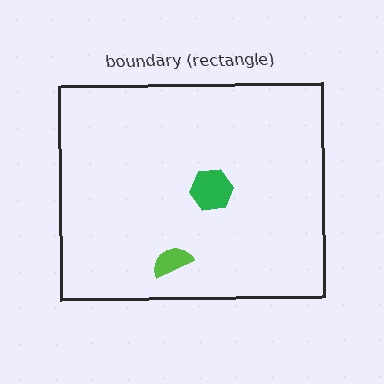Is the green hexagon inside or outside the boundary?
Inside.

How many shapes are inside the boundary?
2 inside, 0 outside.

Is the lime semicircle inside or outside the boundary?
Inside.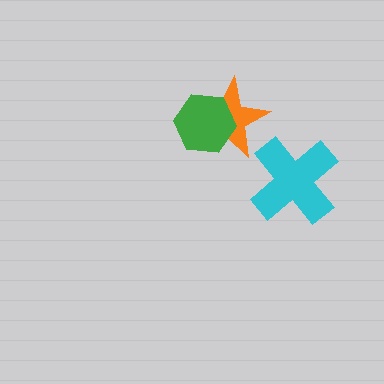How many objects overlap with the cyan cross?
0 objects overlap with the cyan cross.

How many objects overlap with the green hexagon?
1 object overlaps with the green hexagon.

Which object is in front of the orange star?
The green hexagon is in front of the orange star.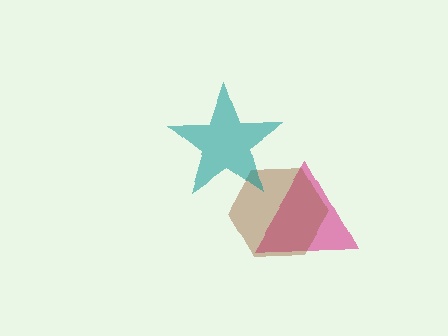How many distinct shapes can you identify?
There are 3 distinct shapes: a magenta triangle, a brown hexagon, a teal star.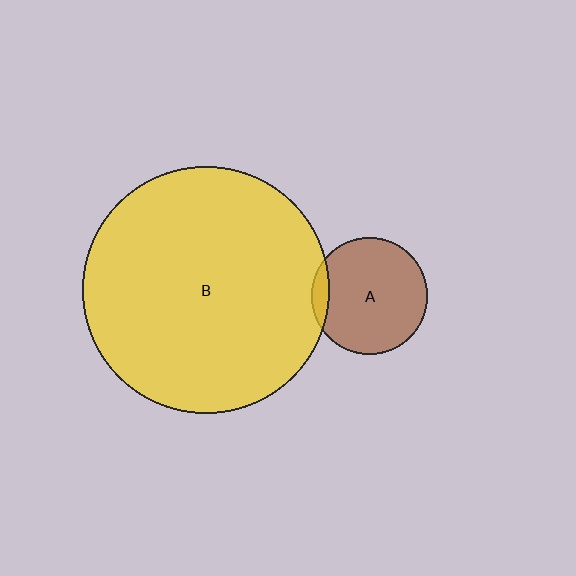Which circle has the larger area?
Circle B (yellow).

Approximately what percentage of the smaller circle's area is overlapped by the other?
Approximately 10%.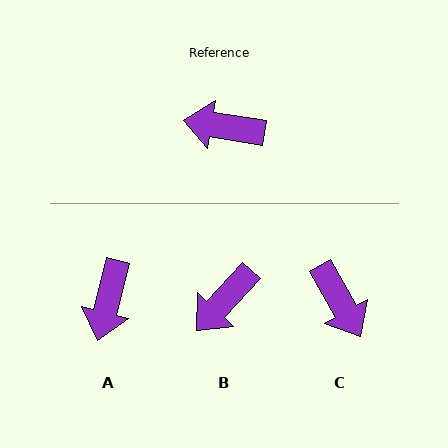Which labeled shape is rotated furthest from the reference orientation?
C, about 129 degrees away.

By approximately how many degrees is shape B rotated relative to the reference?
Approximately 56 degrees counter-clockwise.